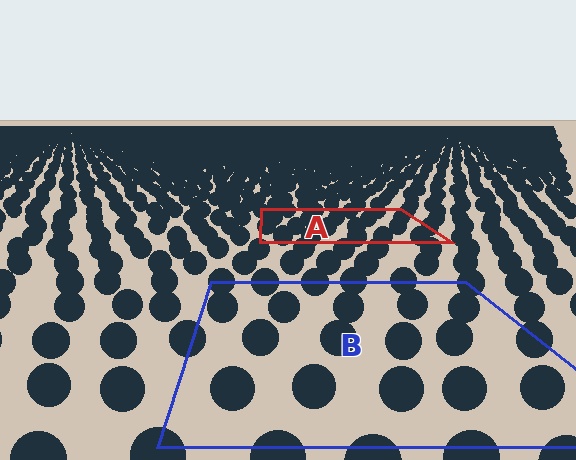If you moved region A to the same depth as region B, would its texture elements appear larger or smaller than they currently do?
They would appear larger. At a closer depth, the same texture elements are projected at a bigger on-screen size.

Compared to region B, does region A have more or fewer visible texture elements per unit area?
Region A has more texture elements per unit area — they are packed more densely because it is farther away.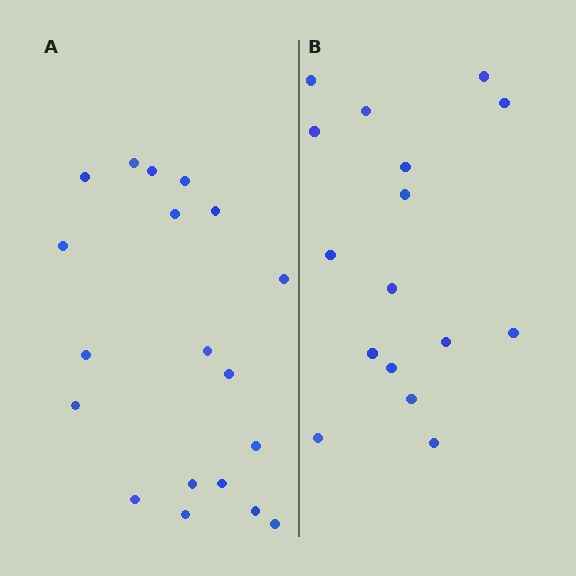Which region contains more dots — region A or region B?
Region A (the left region) has more dots.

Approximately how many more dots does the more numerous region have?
Region A has just a few more — roughly 2 or 3 more dots than region B.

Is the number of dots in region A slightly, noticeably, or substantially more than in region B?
Region A has only slightly more — the two regions are fairly close. The ratio is roughly 1.2 to 1.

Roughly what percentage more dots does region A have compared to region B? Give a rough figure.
About 20% more.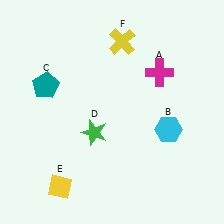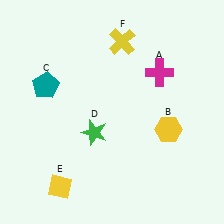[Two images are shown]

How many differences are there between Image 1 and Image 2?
There is 1 difference between the two images.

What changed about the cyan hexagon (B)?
In Image 1, B is cyan. In Image 2, it changed to yellow.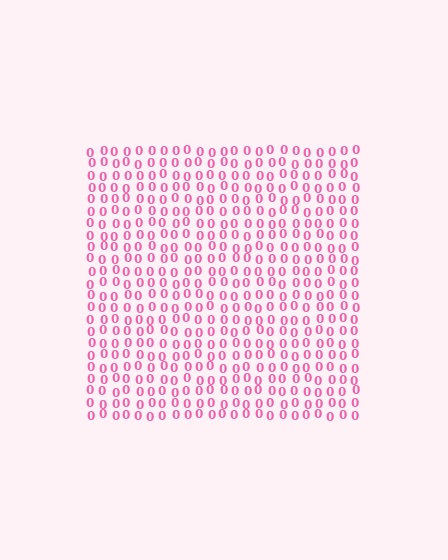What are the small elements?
The small elements are digit 0's.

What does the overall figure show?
The overall figure shows a square.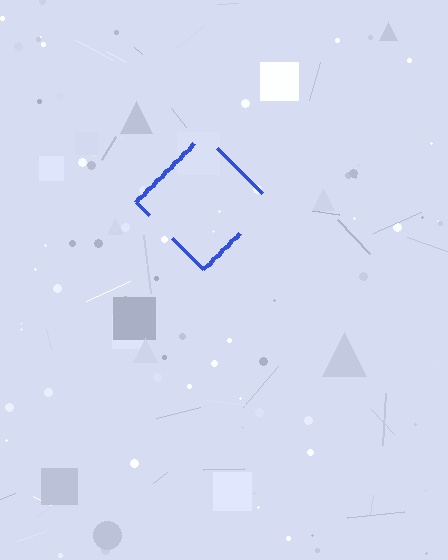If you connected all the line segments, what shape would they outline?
They would outline a diamond.